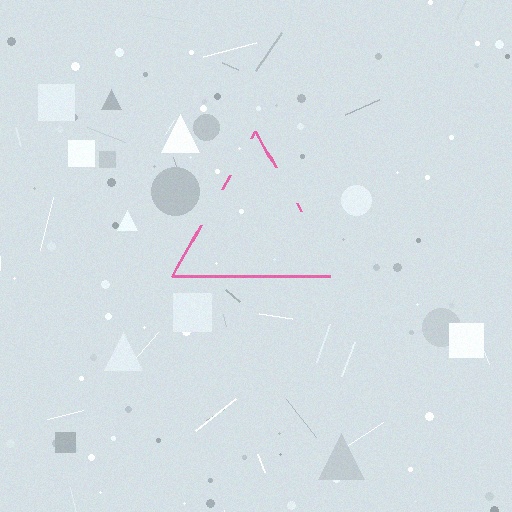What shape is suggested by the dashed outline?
The dashed outline suggests a triangle.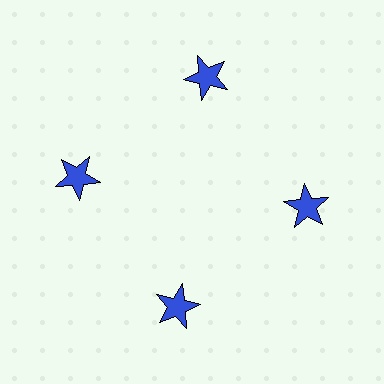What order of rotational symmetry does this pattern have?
This pattern has 4-fold rotational symmetry.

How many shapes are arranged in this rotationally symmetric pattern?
There are 4 shapes, arranged in 4 groups of 1.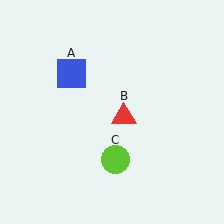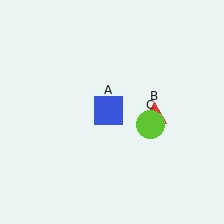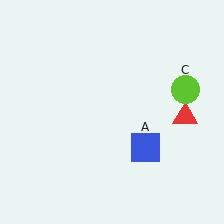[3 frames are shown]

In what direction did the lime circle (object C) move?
The lime circle (object C) moved up and to the right.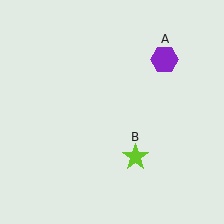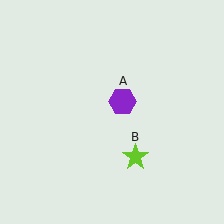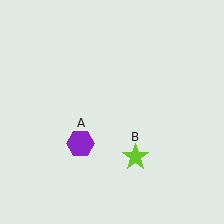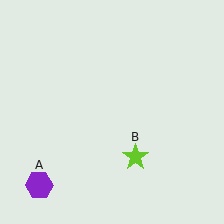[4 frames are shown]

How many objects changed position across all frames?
1 object changed position: purple hexagon (object A).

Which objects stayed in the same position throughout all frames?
Lime star (object B) remained stationary.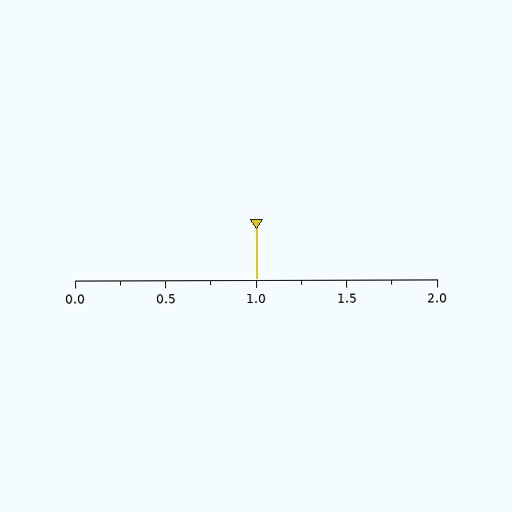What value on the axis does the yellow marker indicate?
The marker indicates approximately 1.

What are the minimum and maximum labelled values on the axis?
The axis runs from 0.0 to 2.0.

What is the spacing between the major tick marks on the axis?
The major ticks are spaced 0.5 apart.